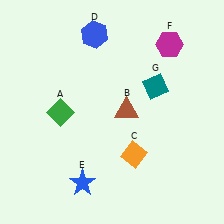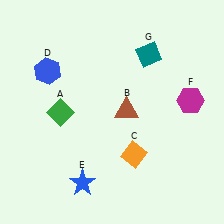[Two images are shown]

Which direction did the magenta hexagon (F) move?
The magenta hexagon (F) moved down.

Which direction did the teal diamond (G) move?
The teal diamond (G) moved up.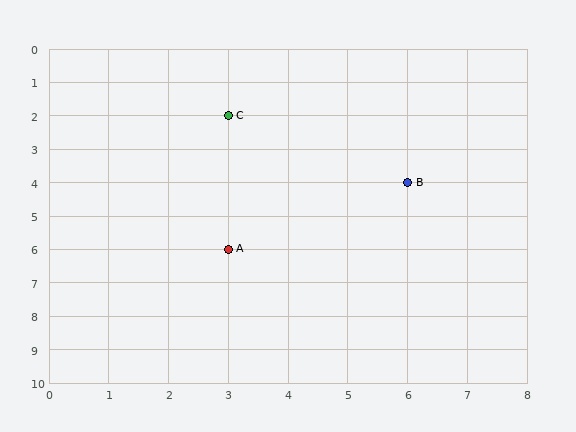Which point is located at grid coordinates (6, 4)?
Point B is at (6, 4).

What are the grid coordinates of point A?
Point A is at grid coordinates (3, 6).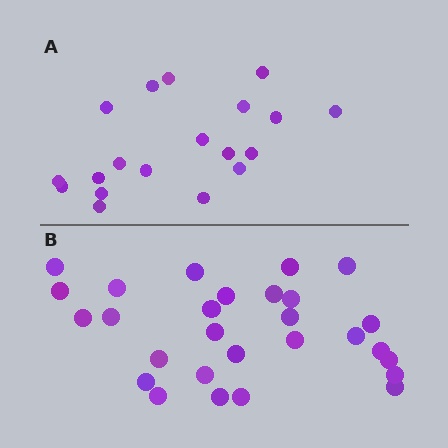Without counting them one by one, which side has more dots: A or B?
Region B (the bottom region) has more dots.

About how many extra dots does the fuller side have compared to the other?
Region B has roughly 8 or so more dots than region A.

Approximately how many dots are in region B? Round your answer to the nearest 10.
About 30 dots. (The exact count is 28, which rounds to 30.)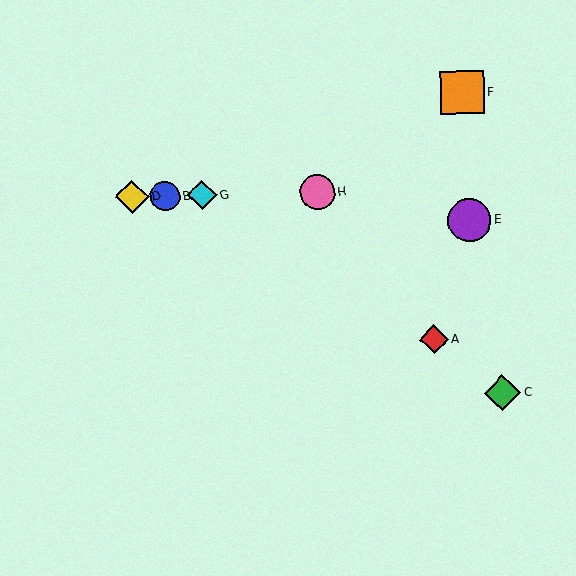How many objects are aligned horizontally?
4 objects (B, D, G, H) are aligned horizontally.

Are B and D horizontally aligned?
Yes, both are at y≈196.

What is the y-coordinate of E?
Object E is at y≈221.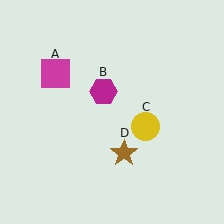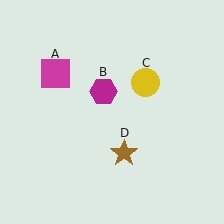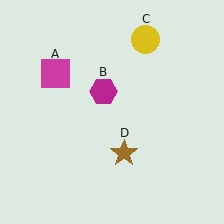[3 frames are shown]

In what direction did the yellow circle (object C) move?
The yellow circle (object C) moved up.